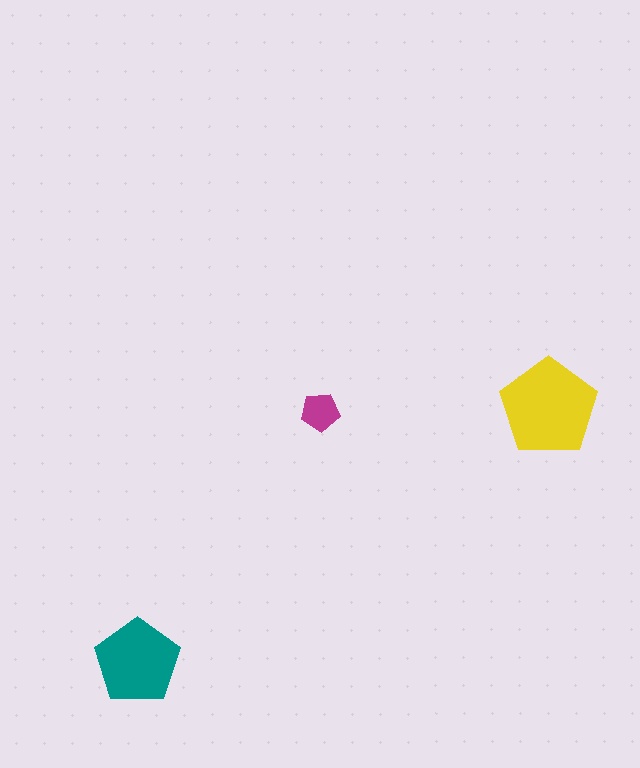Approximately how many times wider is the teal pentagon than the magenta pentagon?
About 2 times wider.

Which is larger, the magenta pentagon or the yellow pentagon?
The yellow one.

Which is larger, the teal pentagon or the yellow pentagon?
The yellow one.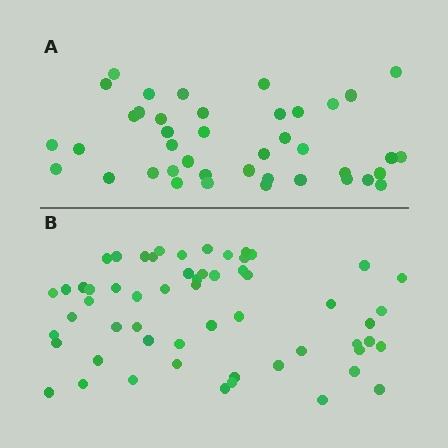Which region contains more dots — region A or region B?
Region B (the bottom region) has more dots.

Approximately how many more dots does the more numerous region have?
Region B has approximately 15 more dots than region A.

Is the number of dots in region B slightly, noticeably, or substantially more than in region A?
Region B has noticeably more, but not dramatically so. The ratio is roughly 1.4 to 1.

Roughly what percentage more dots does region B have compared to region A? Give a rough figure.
About 40% more.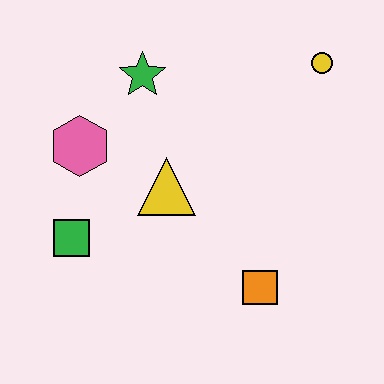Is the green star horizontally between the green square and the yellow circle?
Yes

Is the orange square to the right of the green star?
Yes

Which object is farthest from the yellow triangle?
The yellow circle is farthest from the yellow triangle.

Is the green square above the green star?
No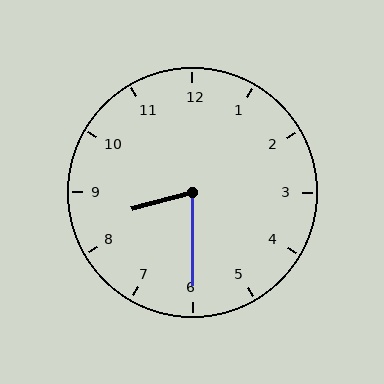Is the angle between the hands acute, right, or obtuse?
It is acute.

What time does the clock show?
8:30.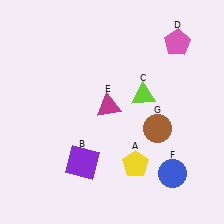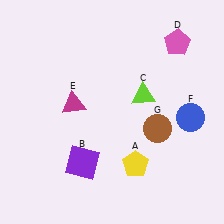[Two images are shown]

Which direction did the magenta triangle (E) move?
The magenta triangle (E) moved left.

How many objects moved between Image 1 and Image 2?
2 objects moved between the two images.